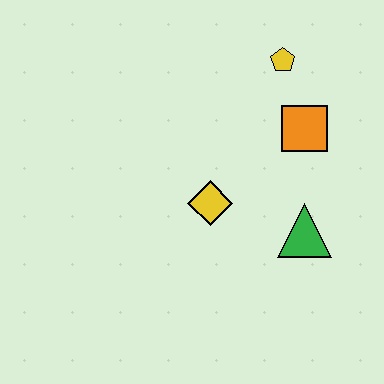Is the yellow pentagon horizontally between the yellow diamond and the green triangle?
Yes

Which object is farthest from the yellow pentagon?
The green triangle is farthest from the yellow pentagon.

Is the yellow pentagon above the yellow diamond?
Yes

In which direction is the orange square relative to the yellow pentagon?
The orange square is below the yellow pentagon.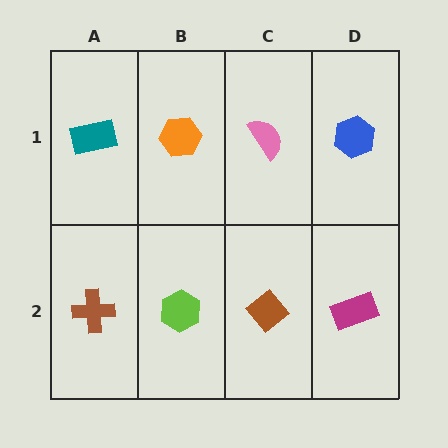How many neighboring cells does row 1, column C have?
3.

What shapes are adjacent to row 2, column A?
A teal rectangle (row 1, column A), a lime hexagon (row 2, column B).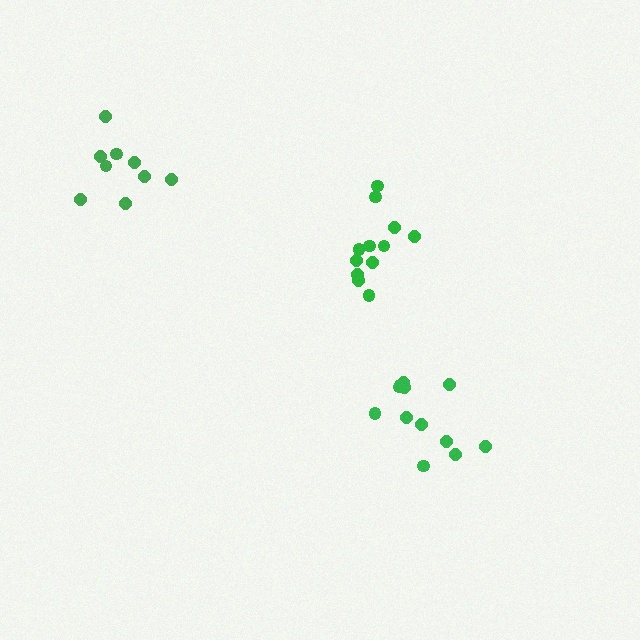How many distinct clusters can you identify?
There are 3 distinct clusters.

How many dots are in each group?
Group 1: 12 dots, Group 2: 12 dots, Group 3: 9 dots (33 total).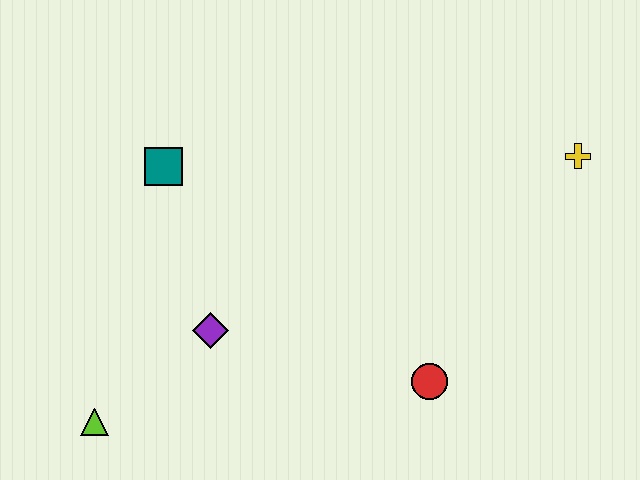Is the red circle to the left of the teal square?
No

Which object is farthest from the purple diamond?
The yellow cross is farthest from the purple diamond.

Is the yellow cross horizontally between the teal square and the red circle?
No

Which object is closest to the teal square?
The purple diamond is closest to the teal square.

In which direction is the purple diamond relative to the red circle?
The purple diamond is to the left of the red circle.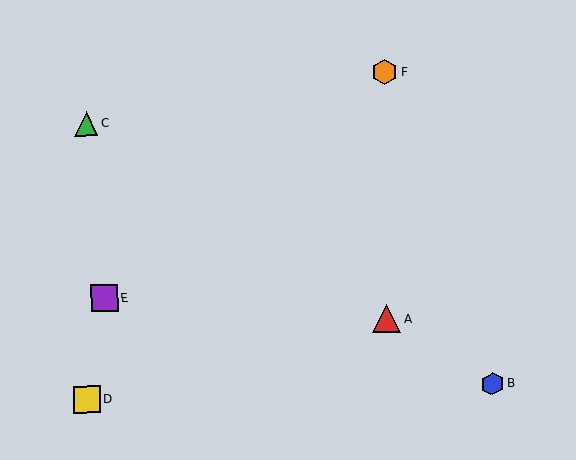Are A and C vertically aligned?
No, A is at x≈387 and C is at x≈86.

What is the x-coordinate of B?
Object B is at x≈492.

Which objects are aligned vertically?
Objects A, F are aligned vertically.